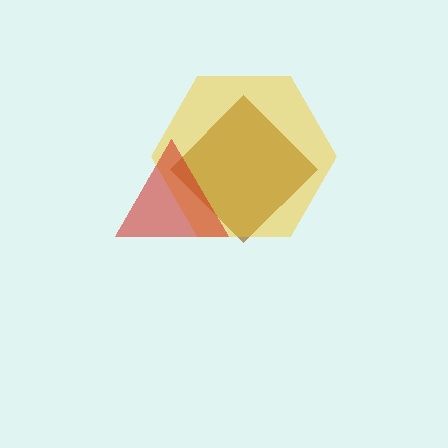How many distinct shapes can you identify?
There are 3 distinct shapes: a brown diamond, a yellow hexagon, a red triangle.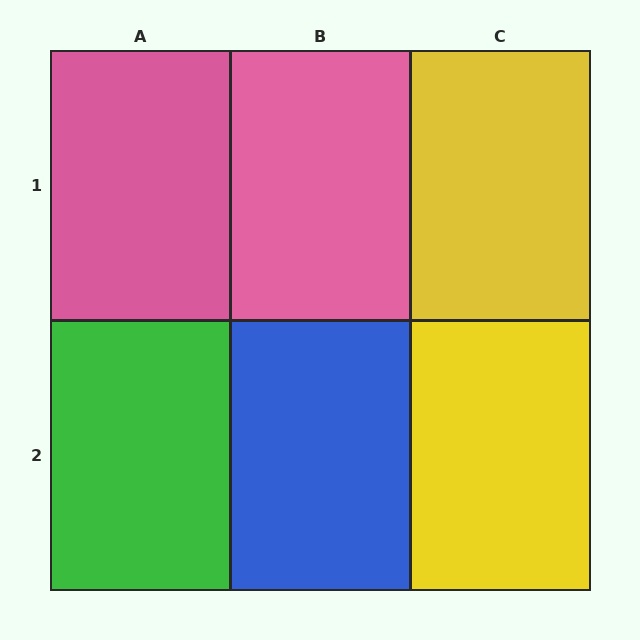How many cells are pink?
2 cells are pink.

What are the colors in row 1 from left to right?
Pink, pink, yellow.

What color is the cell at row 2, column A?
Green.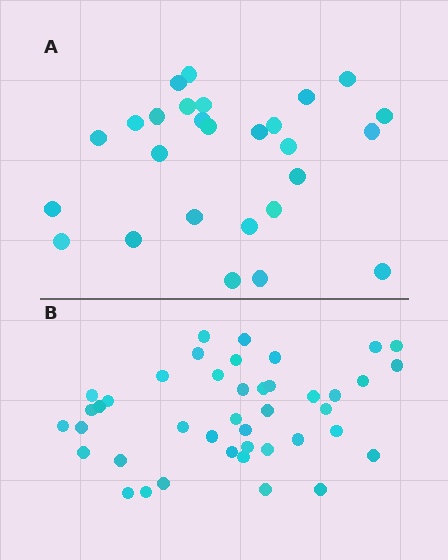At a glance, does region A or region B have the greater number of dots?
Region B (the bottom region) has more dots.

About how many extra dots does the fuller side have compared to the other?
Region B has approximately 15 more dots than region A.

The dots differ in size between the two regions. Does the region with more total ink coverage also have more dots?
No. Region A has more total ink coverage because its dots are larger, but region B actually contains more individual dots. Total area can be misleading — the number of items is what matters here.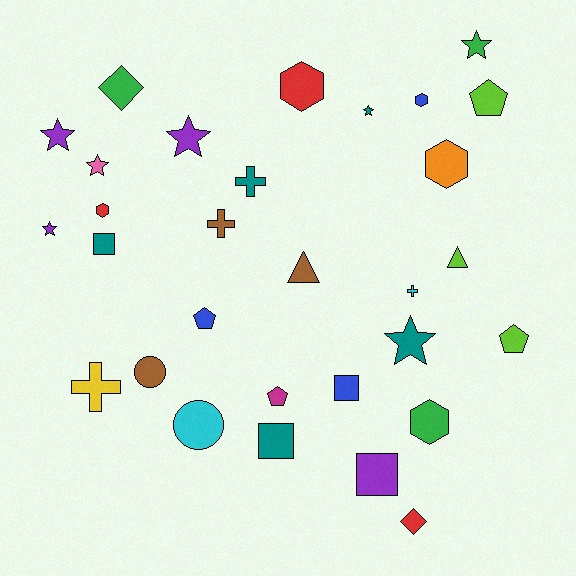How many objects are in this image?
There are 30 objects.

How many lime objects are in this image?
There are 3 lime objects.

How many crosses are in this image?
There are 4 crosses.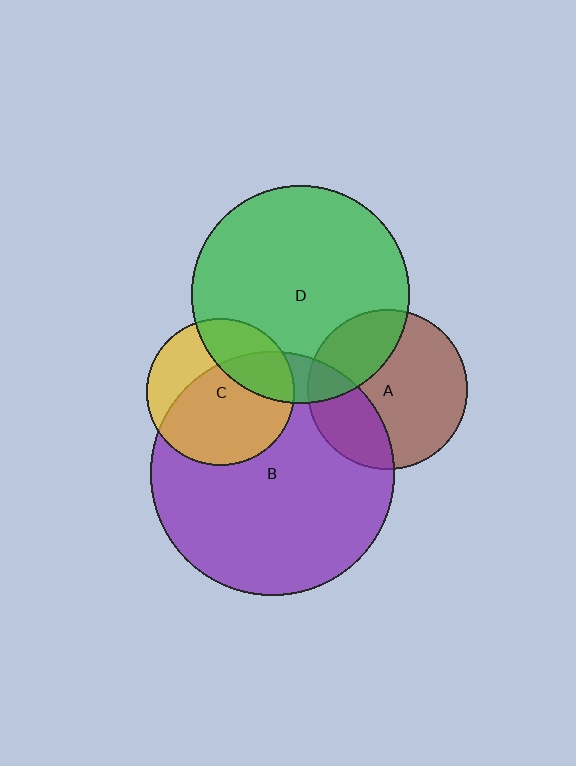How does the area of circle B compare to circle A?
Approximately 2.3 times.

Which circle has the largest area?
Circle B (purple).